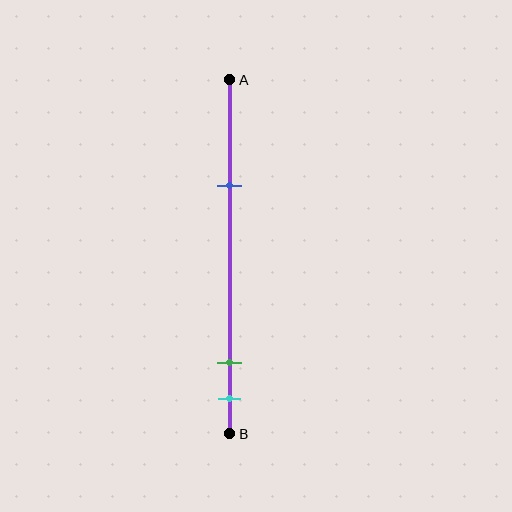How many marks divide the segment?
There are 3 marks dividing the segment.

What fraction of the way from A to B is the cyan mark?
The cyan mark is approximately 90% (0.9) of the way from A to B.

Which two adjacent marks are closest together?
The green and cyan marks are the closest adjacent pair.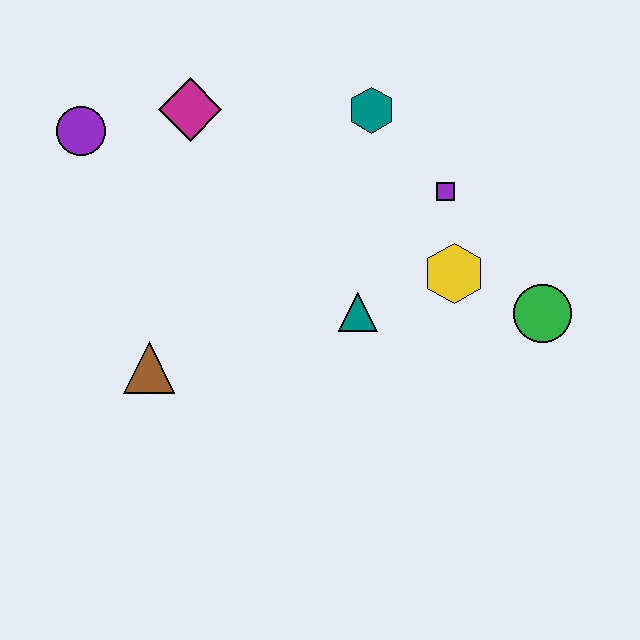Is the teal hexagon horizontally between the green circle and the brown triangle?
Yes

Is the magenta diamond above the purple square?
Yes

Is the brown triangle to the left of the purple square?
Yes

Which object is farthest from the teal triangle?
The purple circle is farthest from the teal triangle.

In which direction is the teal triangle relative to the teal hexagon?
The teal triangle is below the teal hexagon.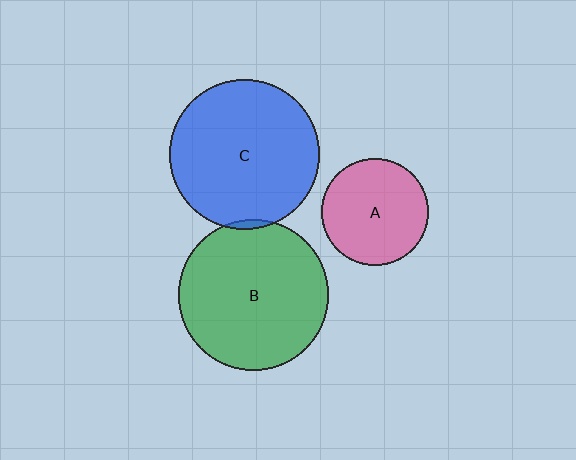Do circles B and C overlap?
Yes.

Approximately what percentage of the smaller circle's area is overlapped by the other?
Approximately 5%.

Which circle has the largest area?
Circle B (green).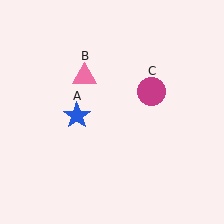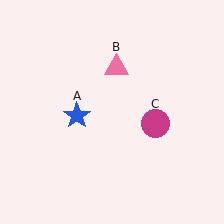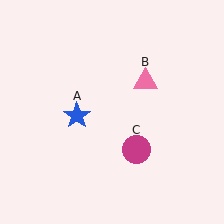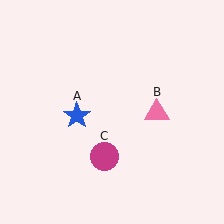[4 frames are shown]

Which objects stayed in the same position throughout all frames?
Blue star (object A) remained stationary.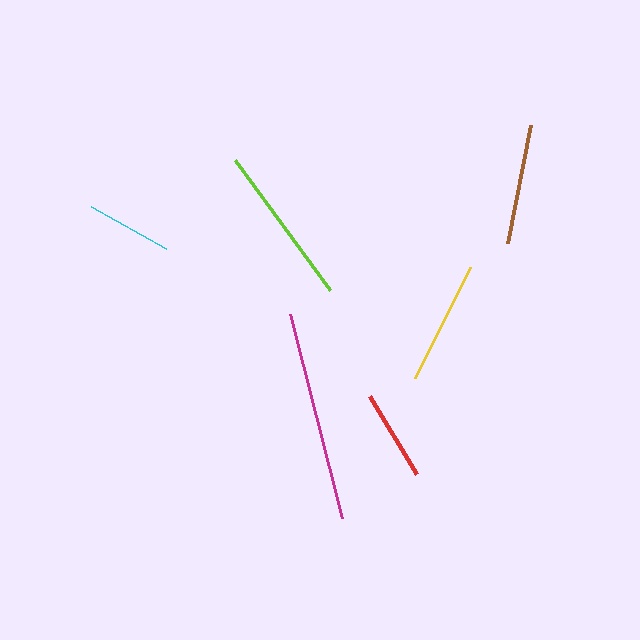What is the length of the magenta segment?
The magenta segment is approximately 210 pixels long.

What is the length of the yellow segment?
The yellow segment is approximately 123 pixels long.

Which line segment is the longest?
The magenta line is the longest at approximately 210 pixels.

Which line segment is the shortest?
The cyan line is the shortest at approximately 86 pixels.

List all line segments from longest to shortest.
From longest to shortest: magenta, lime, yellow, brown, red, cyan.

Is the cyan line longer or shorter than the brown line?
The brown line is longer than the cyan line.